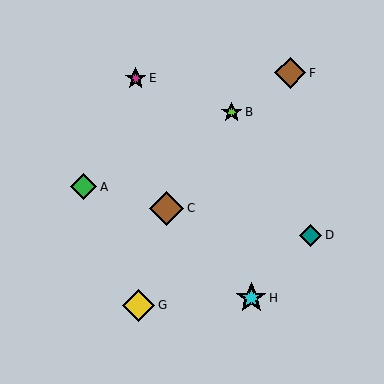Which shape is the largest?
The brown diamond (labeled C) is the largest.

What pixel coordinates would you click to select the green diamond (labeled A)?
Click at (83, 187) to select the green diamond A.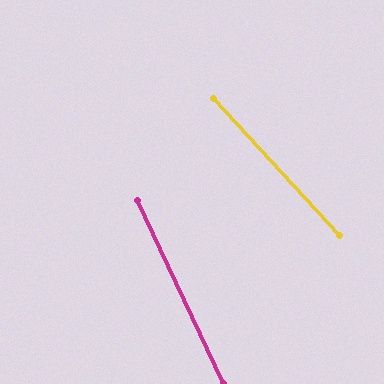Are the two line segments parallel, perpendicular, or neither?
Neither parallel nor perpendicular — they differ by about 17°.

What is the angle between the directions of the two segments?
Approximately 17 degrees.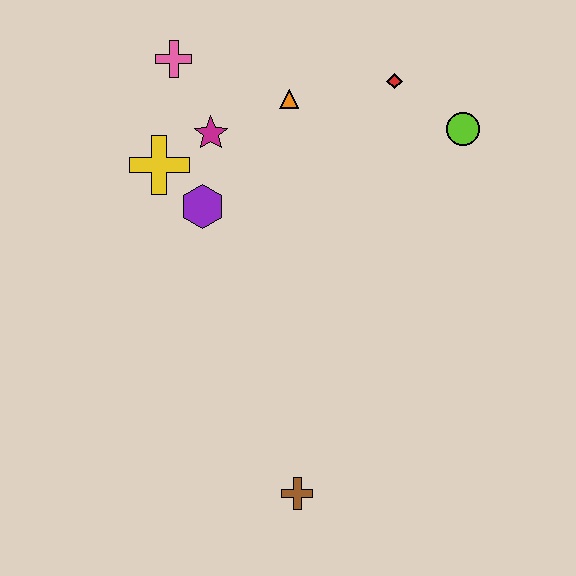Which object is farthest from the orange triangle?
The brown cross is farthest from the orange triangle.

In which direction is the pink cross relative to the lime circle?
The pink cross is to the left of the lime circle.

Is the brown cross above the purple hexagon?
No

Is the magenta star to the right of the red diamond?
No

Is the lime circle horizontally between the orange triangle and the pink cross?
No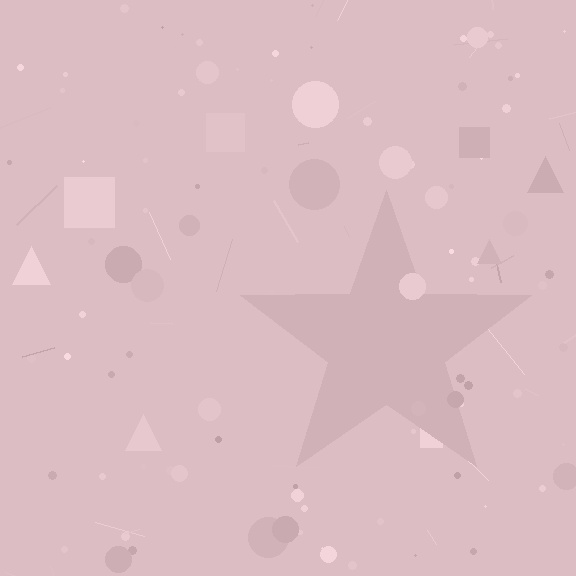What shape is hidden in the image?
A star is hidden in the image.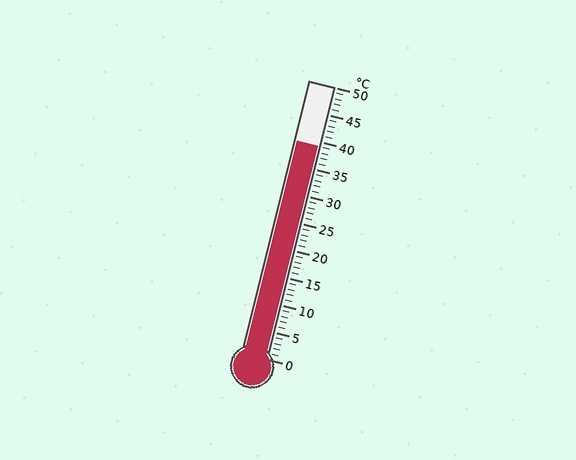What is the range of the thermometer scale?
The thermometer scale ranges from 0°C to 50°C.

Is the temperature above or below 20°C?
The temperature is above 20°C.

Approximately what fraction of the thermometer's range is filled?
The thermometer is filled to approximately 80% of its range.